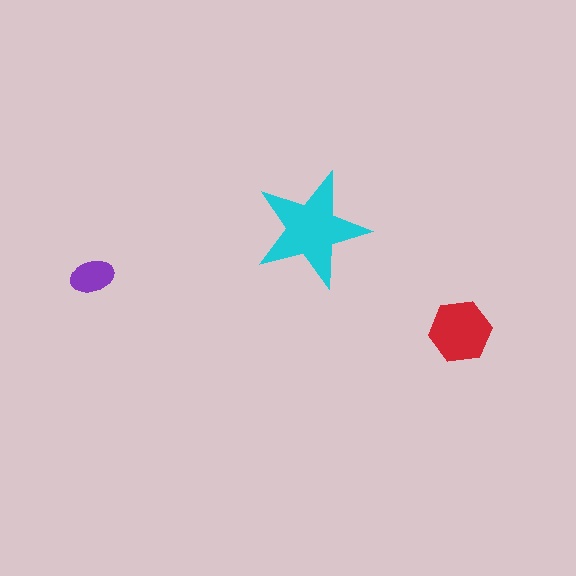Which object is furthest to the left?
The purple ellipse is leftmost.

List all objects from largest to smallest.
The cyan star, the red hexagon, the purple ellipse.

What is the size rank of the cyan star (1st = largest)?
1st.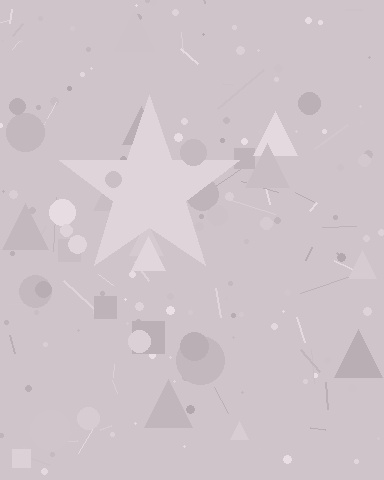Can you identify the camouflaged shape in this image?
The camouflaged shape is a star.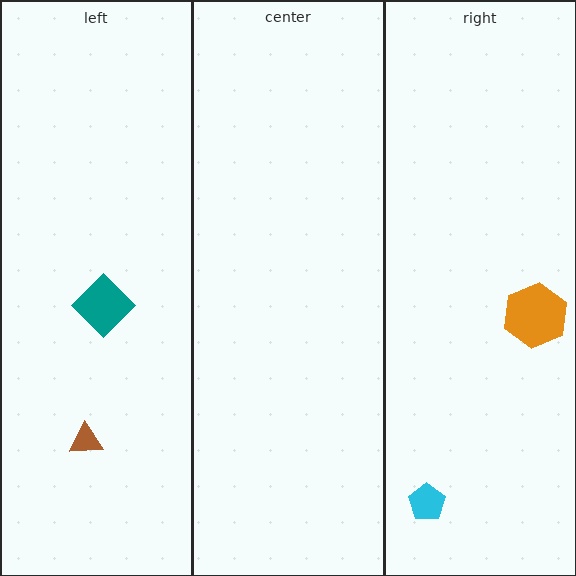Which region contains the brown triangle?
The left region.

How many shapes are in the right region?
2.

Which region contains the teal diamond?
The left region.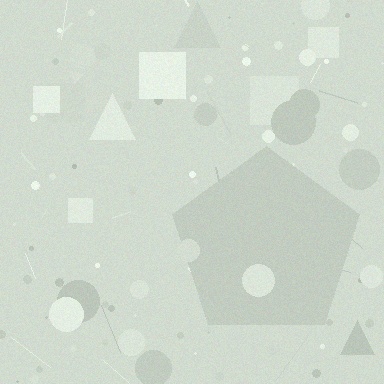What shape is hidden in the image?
A pentagon is hidden in the image.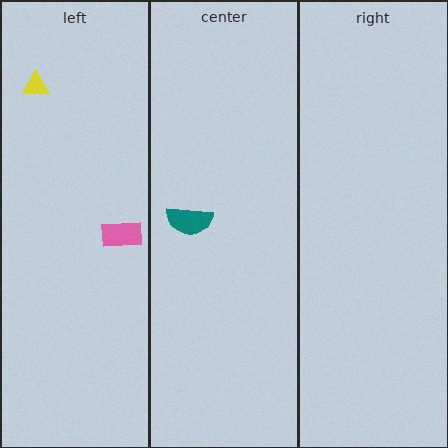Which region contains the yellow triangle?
The left region.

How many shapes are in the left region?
2.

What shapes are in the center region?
The teal semicircle.